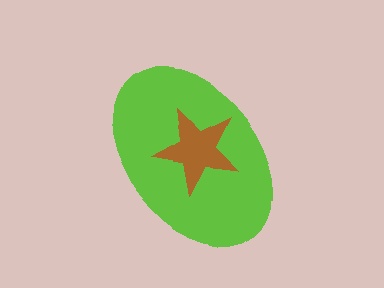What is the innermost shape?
The brown star.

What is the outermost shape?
The lime ellipse.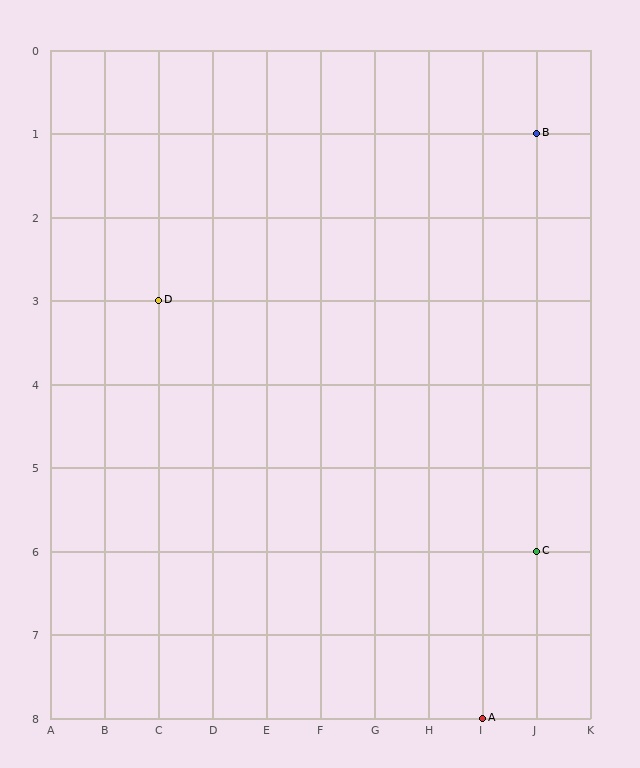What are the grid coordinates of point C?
Point C is at grid coordinates (J, 6).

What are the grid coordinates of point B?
Point B is at grid coordinates (J, 1).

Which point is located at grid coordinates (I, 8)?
Point A is at (I, 8).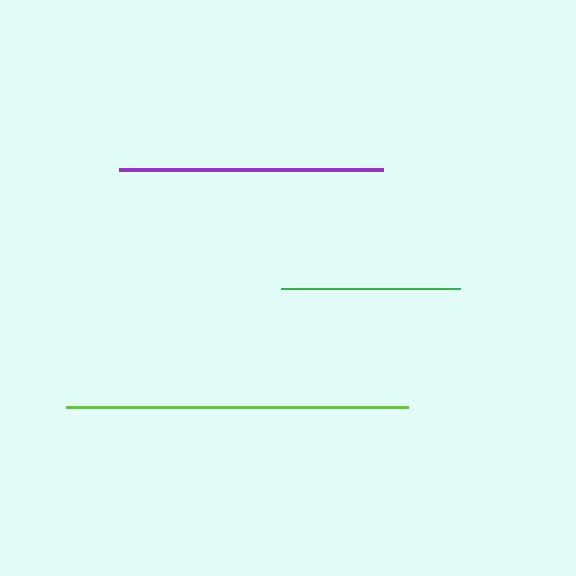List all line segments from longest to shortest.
From longest to shortest: lime, purple, green.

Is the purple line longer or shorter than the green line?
The purple line is longer than the green line.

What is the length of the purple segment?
The purple segment is approximately 263 pixels long.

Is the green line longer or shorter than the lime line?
The lime line is longer than the green line.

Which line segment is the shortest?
The green line is the shortest at approximately 179 pixels.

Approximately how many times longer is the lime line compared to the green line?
The lime line is approximately 1.9 times the length of the green line.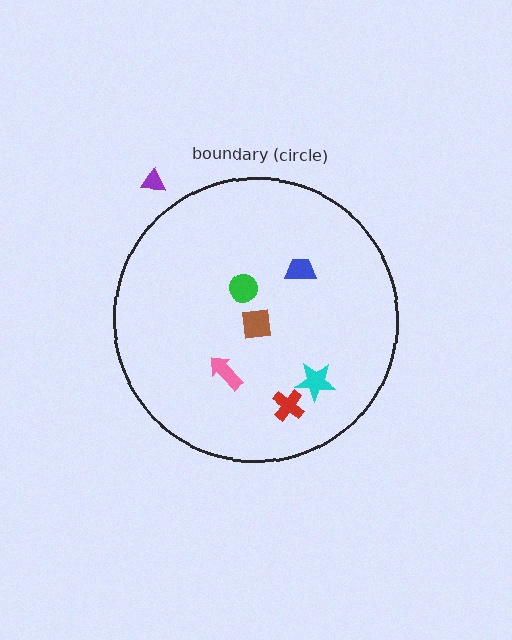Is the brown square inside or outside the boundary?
Inside.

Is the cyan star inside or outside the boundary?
Inside.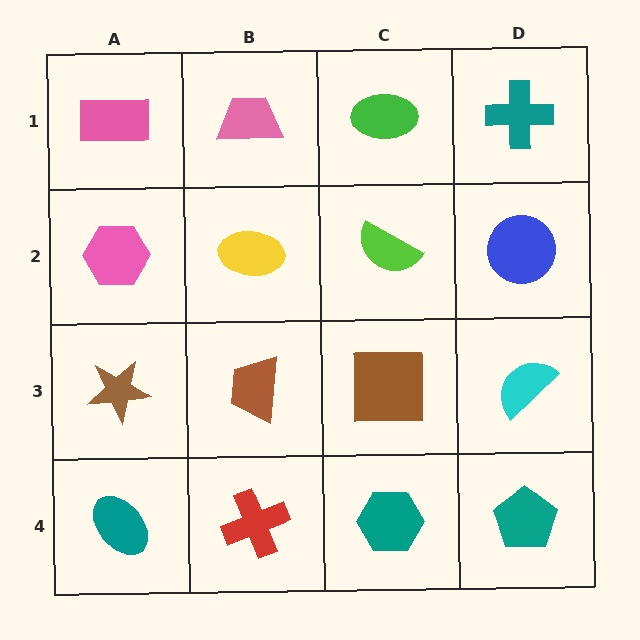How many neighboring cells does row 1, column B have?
3.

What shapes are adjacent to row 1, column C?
A lime semicircle (row 2, column C), a pink trapezoid (row 1, column B), a teal cross (row 1, column D).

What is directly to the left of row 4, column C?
A red cross.